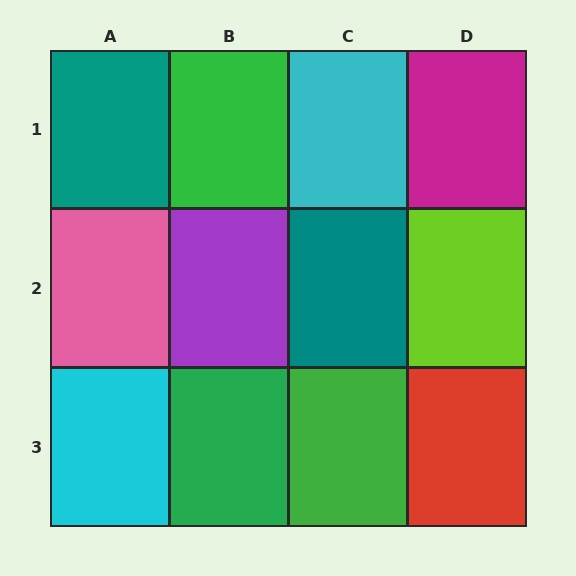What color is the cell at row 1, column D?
Magenta.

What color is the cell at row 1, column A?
Teal.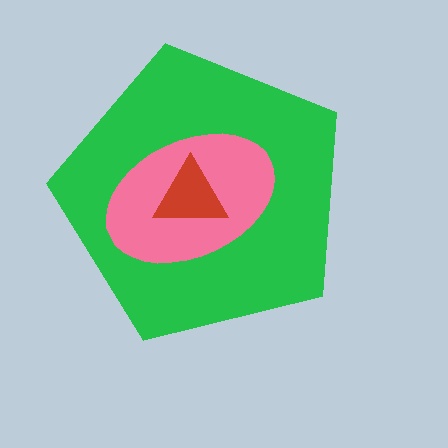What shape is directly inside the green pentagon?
The pink ellipse.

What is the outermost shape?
The green pentagon.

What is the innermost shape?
The red triangle.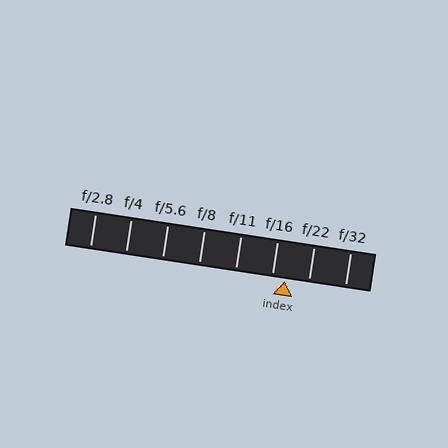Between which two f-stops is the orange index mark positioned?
The index mark is between f/16 and f/22.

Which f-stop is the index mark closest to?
The index mark is closest to f/16.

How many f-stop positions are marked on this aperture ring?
There are 8 f-stop positions marked.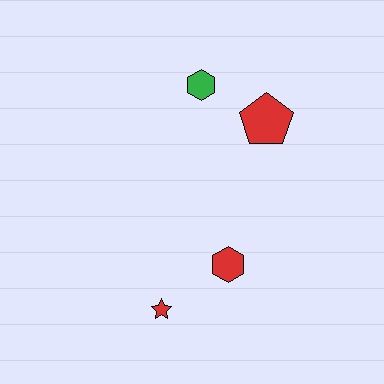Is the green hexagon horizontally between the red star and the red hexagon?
Yes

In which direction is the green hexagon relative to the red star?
The green hexagon is above the red star.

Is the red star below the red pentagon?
Yes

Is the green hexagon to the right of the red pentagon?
No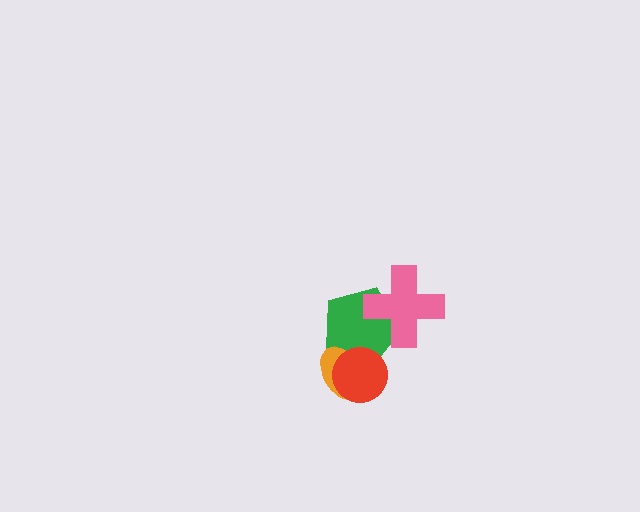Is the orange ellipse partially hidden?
Yes, it is partially covered by another shape.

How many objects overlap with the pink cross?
1 object overlaps with the pink cross.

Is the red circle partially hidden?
No, no other shape covers it.